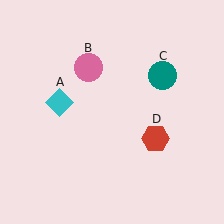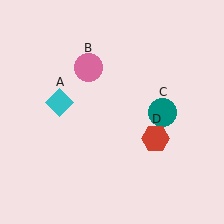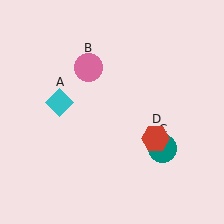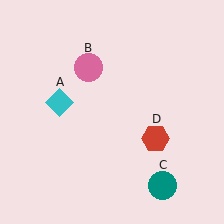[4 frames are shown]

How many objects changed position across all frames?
1 object changed position: teal circle (object C).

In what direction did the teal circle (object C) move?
The teal circle (object C) moved down.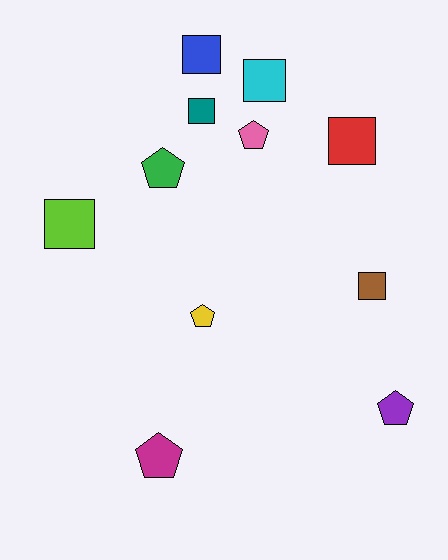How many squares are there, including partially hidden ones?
There are 6 squares.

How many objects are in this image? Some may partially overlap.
There are 11 objects.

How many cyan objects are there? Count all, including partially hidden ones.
There is 1 cyan object.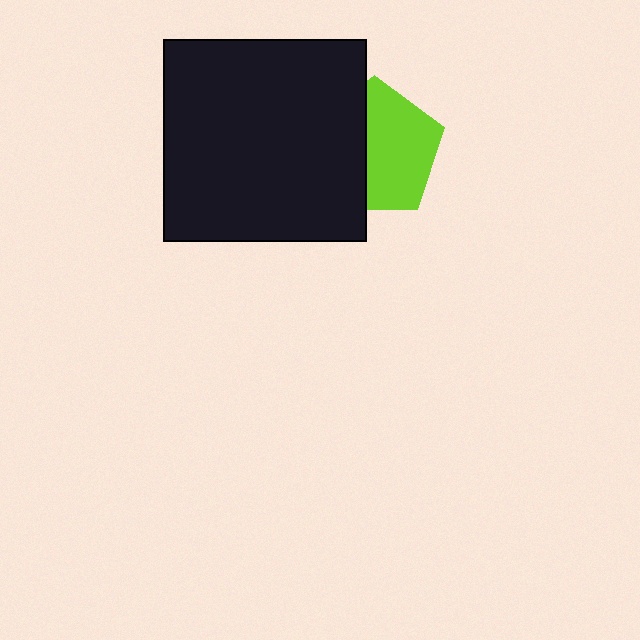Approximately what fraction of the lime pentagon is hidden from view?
Roughly 43% of the lime pentagon is hidden behind the black square.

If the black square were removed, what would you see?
You would see the complete lime pentagon.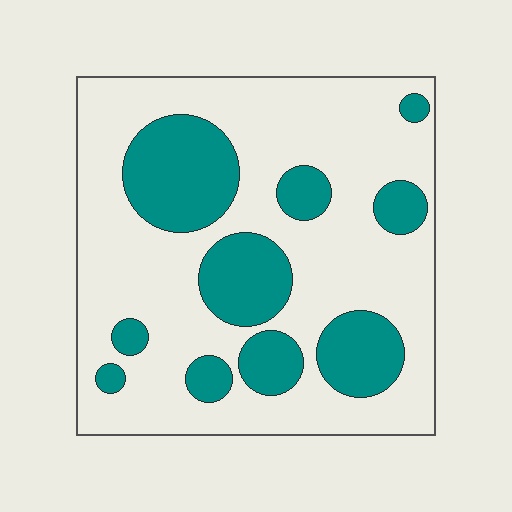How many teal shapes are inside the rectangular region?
10.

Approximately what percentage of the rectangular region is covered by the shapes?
Approximately 30%.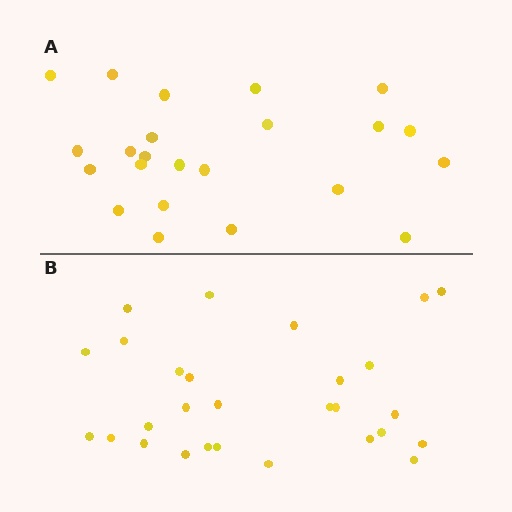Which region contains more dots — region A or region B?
Region B (the bottom region) has more dots.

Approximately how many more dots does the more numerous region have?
Region B has about 5 more dots than region A.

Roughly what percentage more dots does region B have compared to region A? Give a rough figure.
About 20% more.